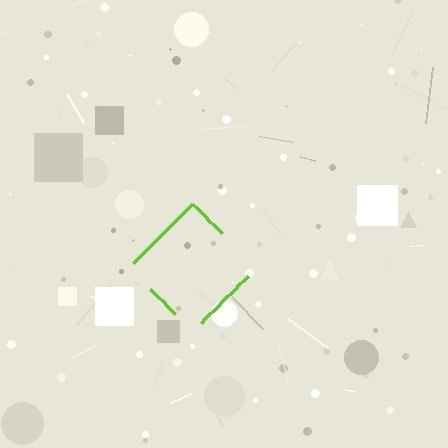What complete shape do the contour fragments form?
The contour fragments form a diamond.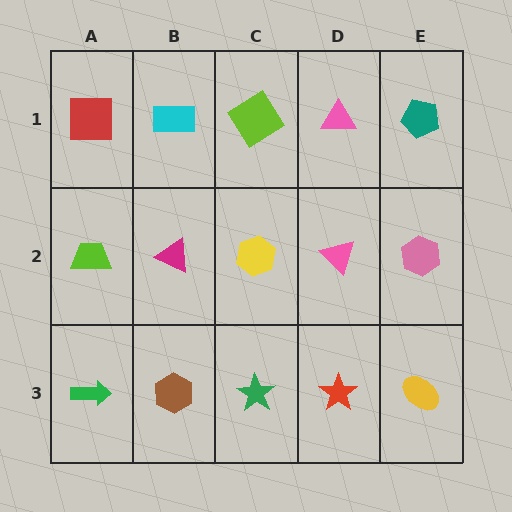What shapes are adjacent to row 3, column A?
A lime trapezoid (row 2, column A), a brown hexagon (row 3, column B).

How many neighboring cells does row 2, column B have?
4.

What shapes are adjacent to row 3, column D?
A pink triangle (row 2, column D), a green star (row 3, column C), a yellow ellipse (row 3, column E).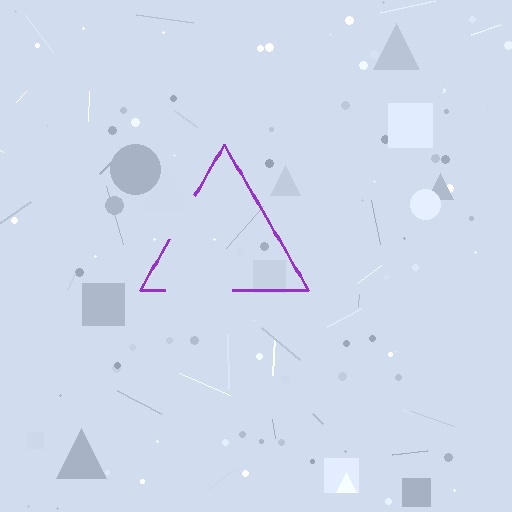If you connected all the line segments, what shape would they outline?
They would outline a triangle.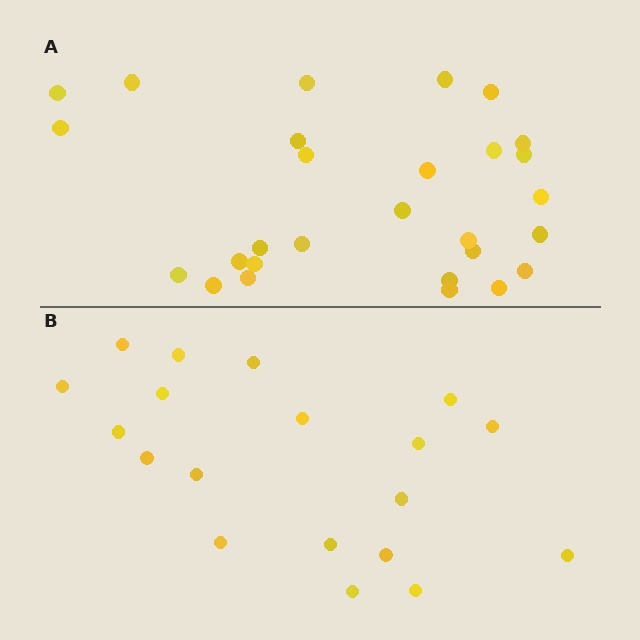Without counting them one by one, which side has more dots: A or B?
Region A (the top region) has more dots.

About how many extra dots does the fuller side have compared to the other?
Region A has roughly 8 or so more dots than region B.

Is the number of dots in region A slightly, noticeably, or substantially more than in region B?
Region A has substantially more. The ratio is roughly 1.5 to 1.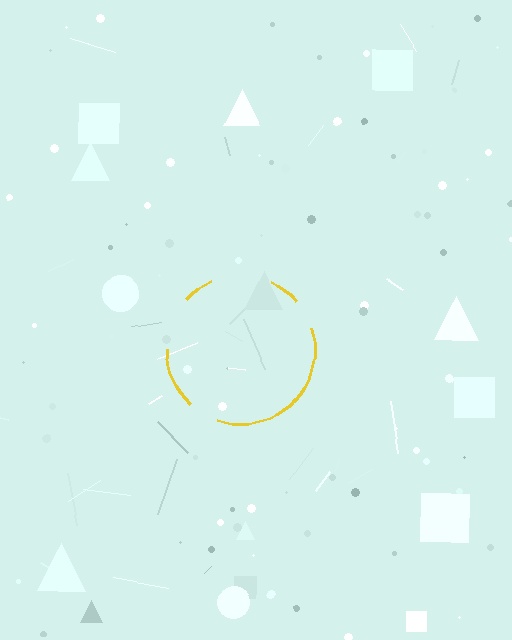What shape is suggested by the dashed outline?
The dashed outline suggests a circle.